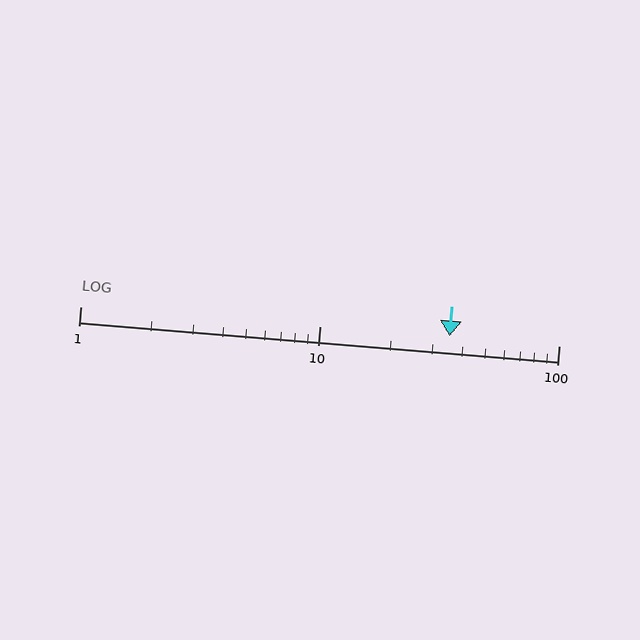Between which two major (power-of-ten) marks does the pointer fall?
The pointer is between 10 and 100.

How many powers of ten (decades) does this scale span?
The scale spans 2 decades, from 1 to 100.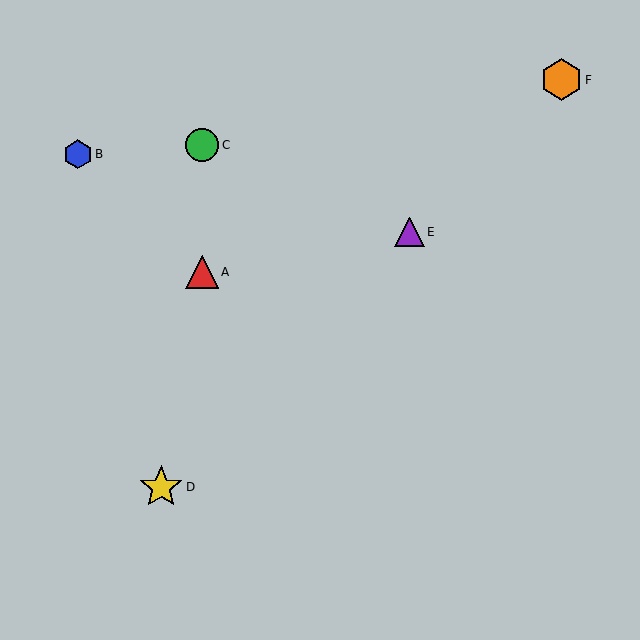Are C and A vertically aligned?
Yes, both are at x≈202.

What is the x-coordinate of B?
Object B is at x≈78.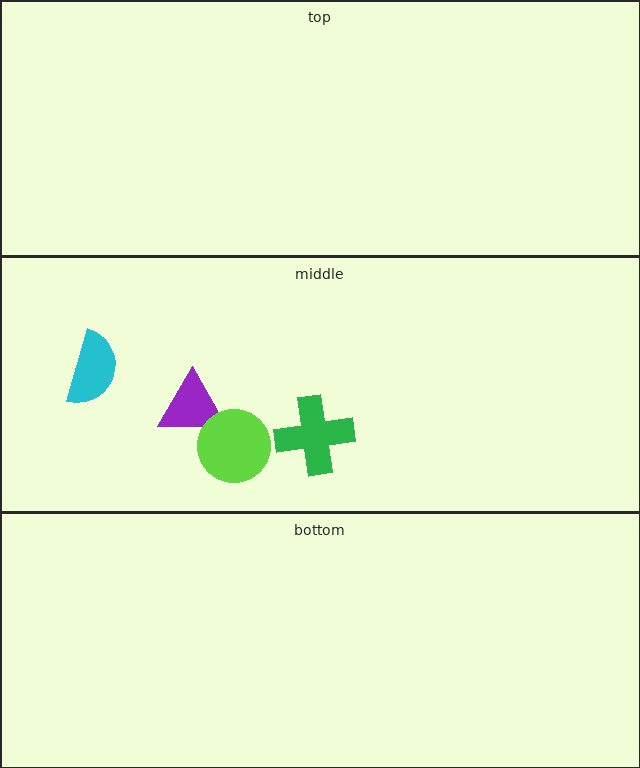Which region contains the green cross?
The middle region.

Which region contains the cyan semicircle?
The middle region.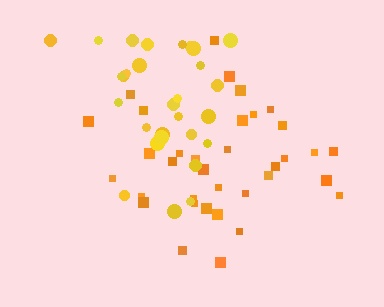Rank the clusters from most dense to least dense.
yellow, orange.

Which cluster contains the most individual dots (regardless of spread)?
Orange (35).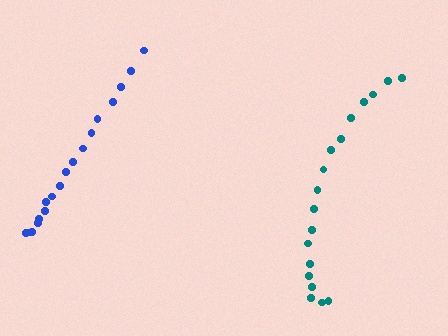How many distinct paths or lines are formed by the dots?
There are 2 distinct paths.